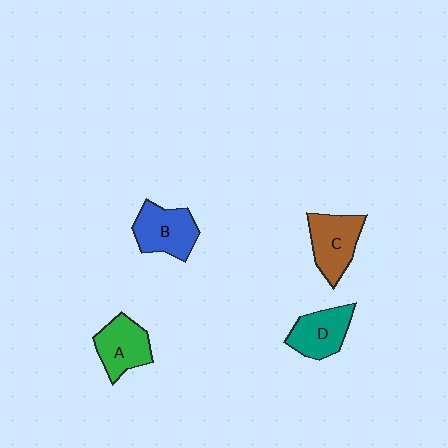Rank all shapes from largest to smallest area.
From largest to smallest: B (blue), C (brown), A (green), D (teal).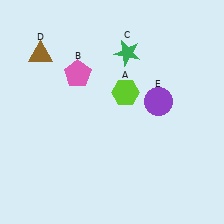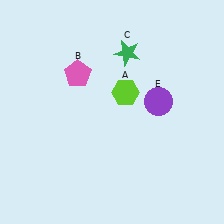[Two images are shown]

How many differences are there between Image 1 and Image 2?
There is 1 difference between the two images.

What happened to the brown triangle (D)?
The brown triangle (D) was removed in Image 2. It was in the top-left area of Image 1.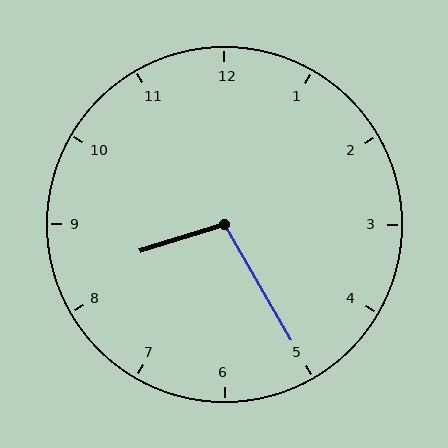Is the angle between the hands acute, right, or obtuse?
It is obtuse.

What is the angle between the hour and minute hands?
Approximately 102 degrees.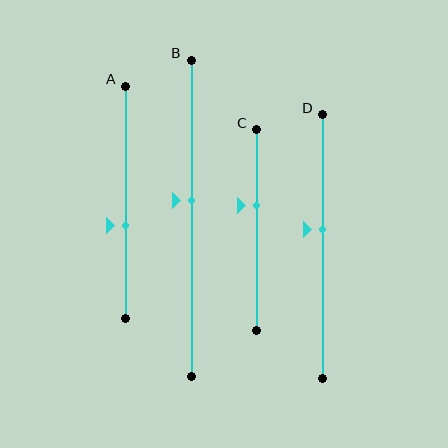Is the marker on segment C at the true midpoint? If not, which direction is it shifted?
No, the marker on segment C is shifted upward by about 12% of the segment length.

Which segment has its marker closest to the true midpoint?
Segment B has its marker closest to the true midpoint.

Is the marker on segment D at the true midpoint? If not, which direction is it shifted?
No, the marker on segment D is shifted upward by about 6% of the segment length.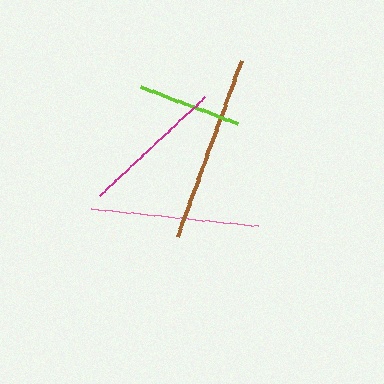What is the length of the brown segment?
The brown segment is approximately 187 pixels long.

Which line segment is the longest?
The brown line is the longest at approximately 187 pixels.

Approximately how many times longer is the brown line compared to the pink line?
The brown line is approximately 1.1 times the length of the pink line.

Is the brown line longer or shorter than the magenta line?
The brown line is longer than the magenta line.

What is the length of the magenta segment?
The magenta segment is approximately 143 pixels long.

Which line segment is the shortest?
The lime line is the shortest at approximately 105 pixels.